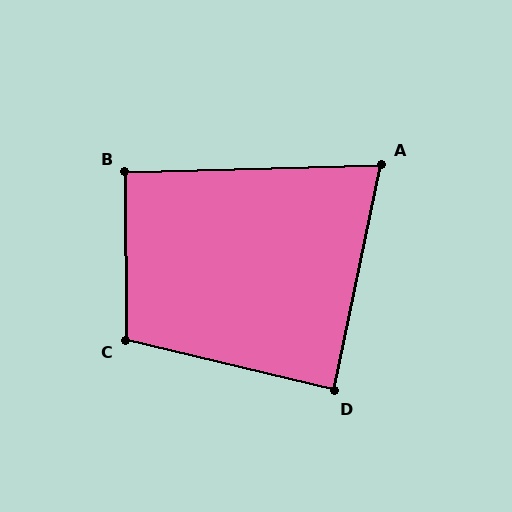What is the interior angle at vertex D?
Approximately 88 degrees (approximately right).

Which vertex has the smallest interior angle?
A, at approximately 77 degrees.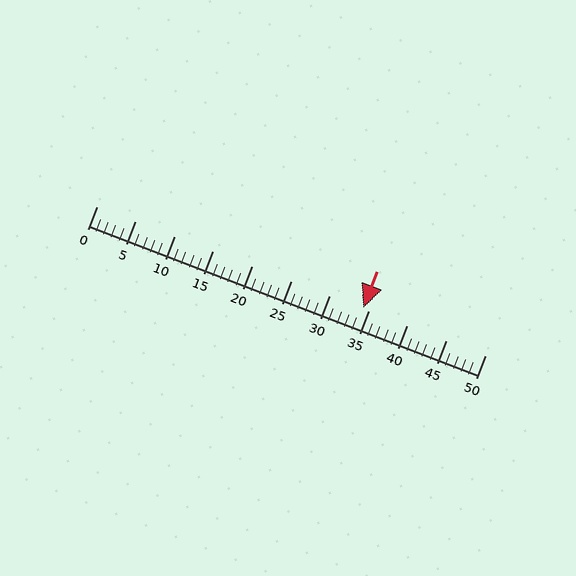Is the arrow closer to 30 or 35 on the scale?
The arrow is closer to 35.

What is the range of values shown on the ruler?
The ruler shows values from 0 to 50.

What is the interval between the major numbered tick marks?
The major tick marks are spaced 5 units apart.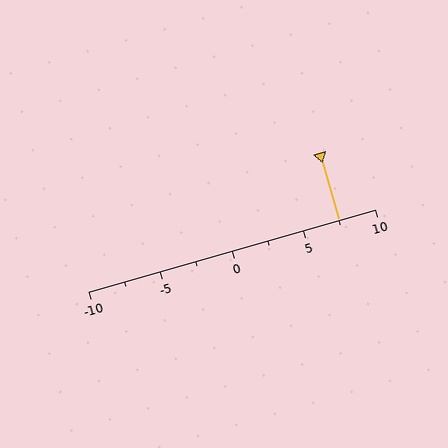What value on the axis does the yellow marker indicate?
The marker indicates approximately 7.5.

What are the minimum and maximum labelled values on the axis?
The axis runs from -10 to 10.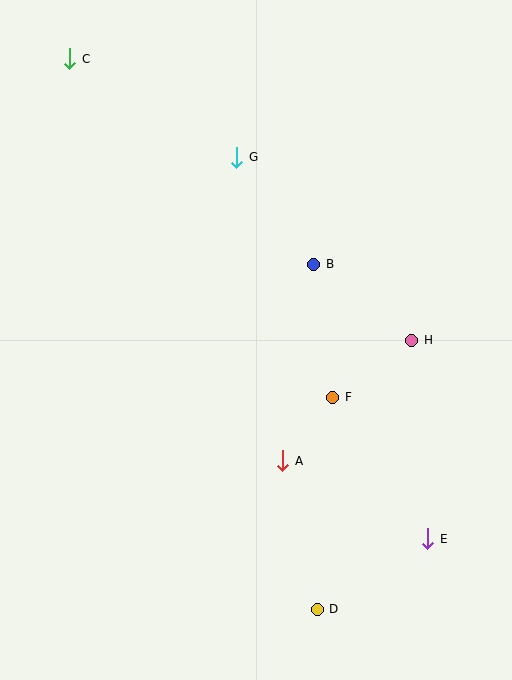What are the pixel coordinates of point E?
Point E is at (428, 539).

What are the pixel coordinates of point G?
Point G is at (237, 157).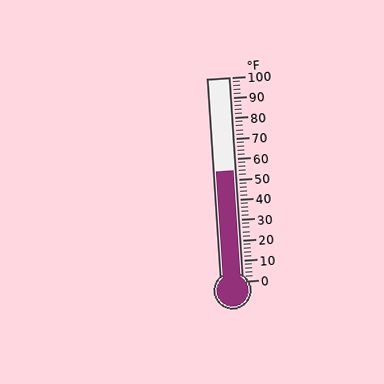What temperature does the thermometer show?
The thermometer shows approximately 54°F.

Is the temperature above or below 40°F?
The temperature is above 40°F.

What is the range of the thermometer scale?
The thermometer scale ranges from 0°F to 100°F.